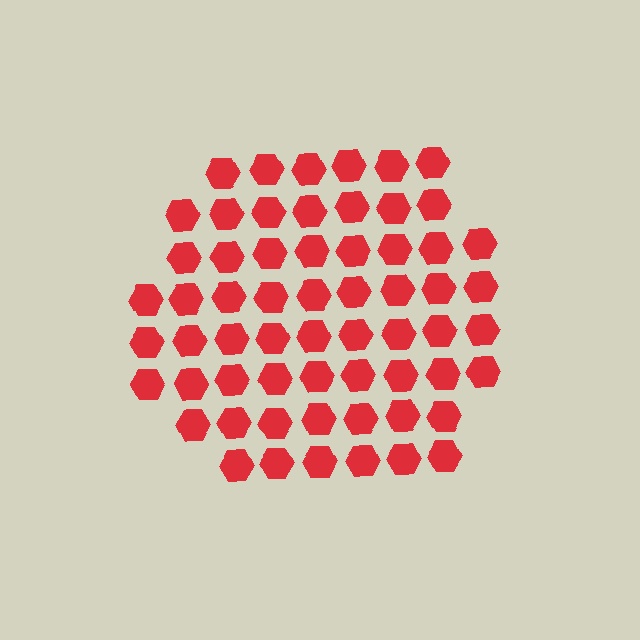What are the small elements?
The small elements are hexagons.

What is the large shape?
The large shape is a hexagon.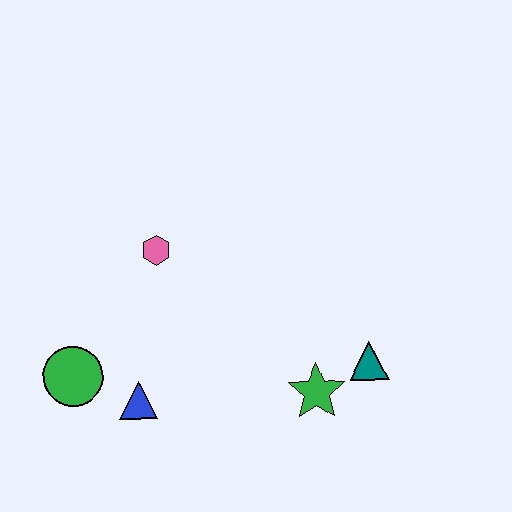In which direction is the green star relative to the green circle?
The green star is to the right of the green circle.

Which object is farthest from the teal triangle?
The green circle is farthest from the teal triangle.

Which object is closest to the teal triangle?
The green star is closest to the teal triangle.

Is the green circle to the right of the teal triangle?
No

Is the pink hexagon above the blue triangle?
Yes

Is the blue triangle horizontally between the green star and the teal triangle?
No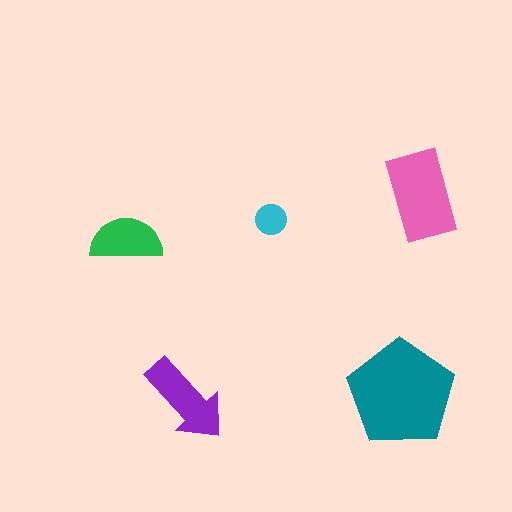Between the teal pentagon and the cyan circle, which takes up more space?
The teal pentagon.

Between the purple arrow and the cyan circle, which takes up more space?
The purple arrow.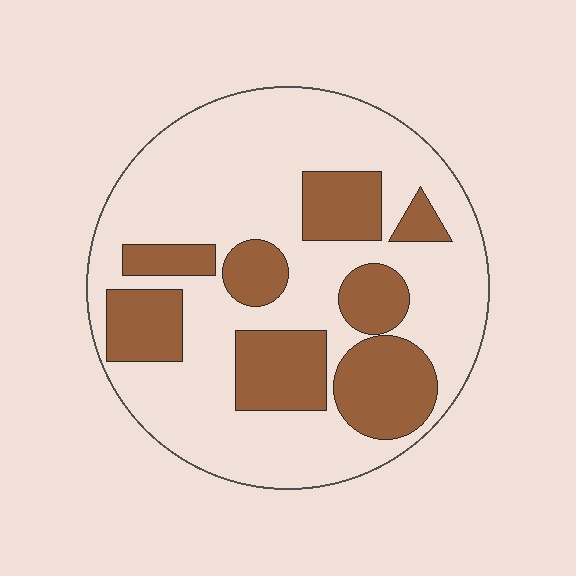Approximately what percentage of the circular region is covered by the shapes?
Approximately 30%.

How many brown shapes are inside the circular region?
8.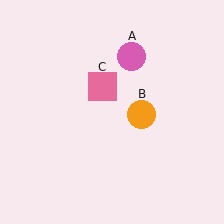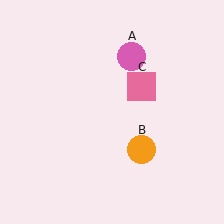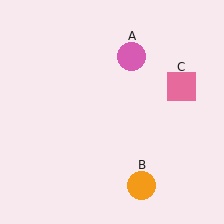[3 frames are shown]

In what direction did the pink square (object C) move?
The pink square (object C) moved right.